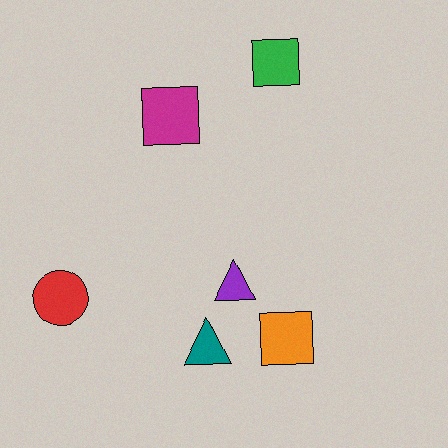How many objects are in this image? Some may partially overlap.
There are 6 objects.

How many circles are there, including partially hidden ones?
There is 1 circle.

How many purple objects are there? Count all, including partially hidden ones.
There is 1 purple object.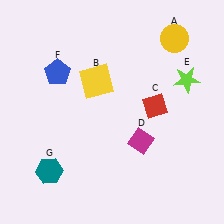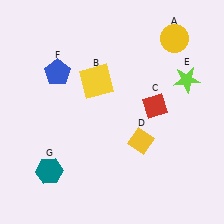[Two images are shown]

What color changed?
The diamond (D) changed from magenta in Image 1 to yellow in Image 2.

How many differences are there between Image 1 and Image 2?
There is 1 difference between the two images.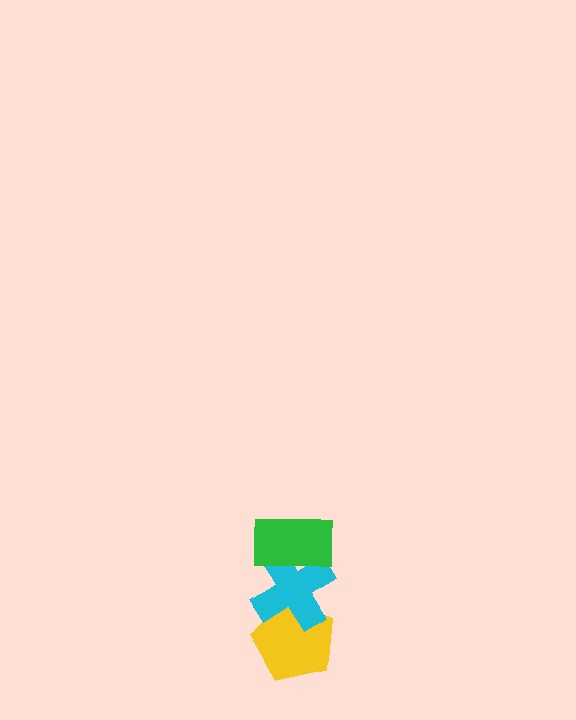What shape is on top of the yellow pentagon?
The cyan cross is on top of the yellow pentagon.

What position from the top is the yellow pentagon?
The yellow pentagon is 3rd from the top.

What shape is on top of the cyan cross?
The green rectangle is on top of the cyan cross.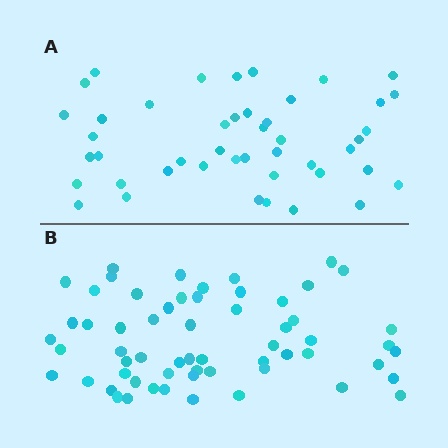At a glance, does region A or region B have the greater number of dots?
Region B (the bottom region) has more dots.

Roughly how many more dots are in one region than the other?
Region B has approximately 15 more dots than region A.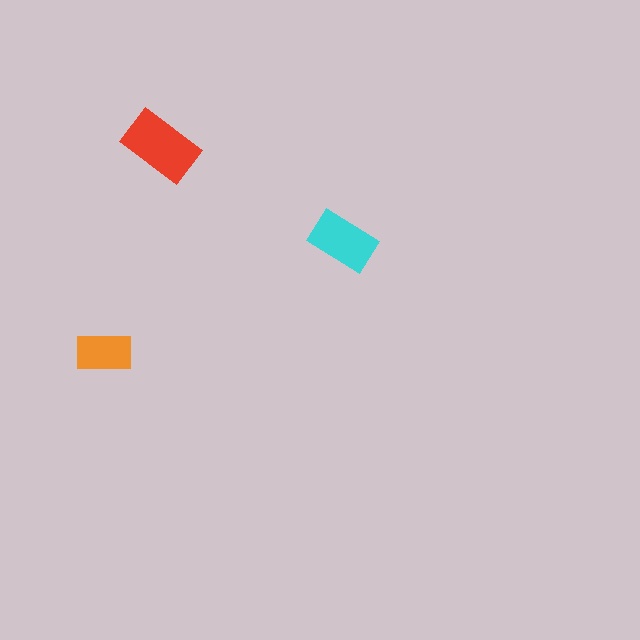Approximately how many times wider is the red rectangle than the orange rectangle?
About 1.5 times wider.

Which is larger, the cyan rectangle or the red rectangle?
The red one.